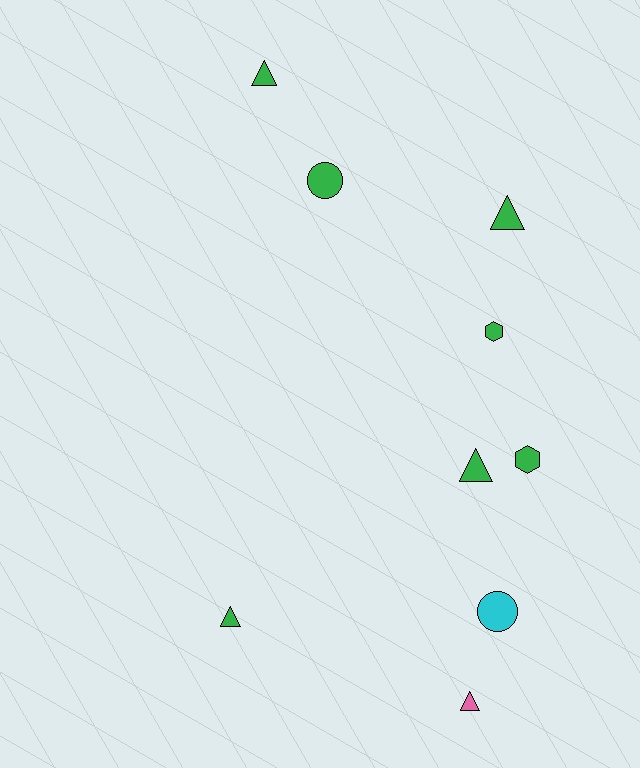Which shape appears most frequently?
Triangle, with 5 objects.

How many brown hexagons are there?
There are no brown hexagons.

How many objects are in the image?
There are 9 objects.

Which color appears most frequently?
Green, with 7 objects.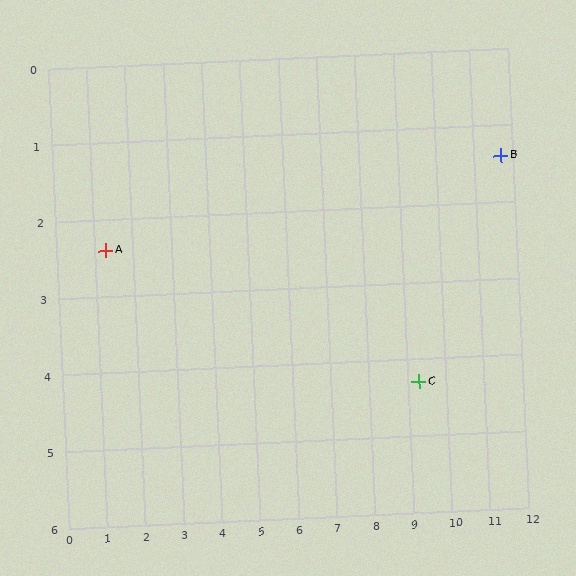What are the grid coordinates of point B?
Point B is at approximately (11.7, 1.4).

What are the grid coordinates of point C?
Point C is at approximately (9.3, 4.3).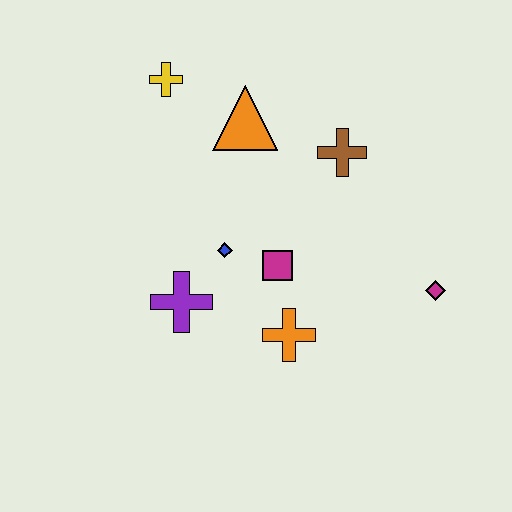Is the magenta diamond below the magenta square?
Yes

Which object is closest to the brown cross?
The orange triangle is closest to the brown cross.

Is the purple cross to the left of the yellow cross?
No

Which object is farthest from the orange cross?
The yellow cross is farthest from the orange cross.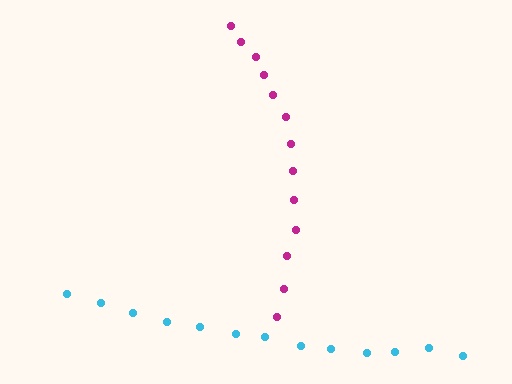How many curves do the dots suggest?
There are 2 distinct paths.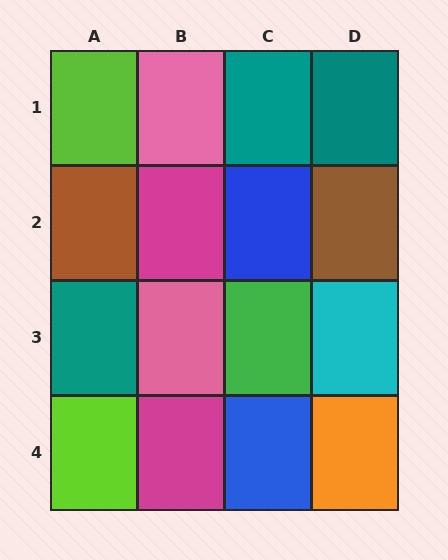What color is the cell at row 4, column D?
Orange.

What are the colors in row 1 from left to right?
Lime, pink, teal, teal.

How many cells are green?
1 cell is green.